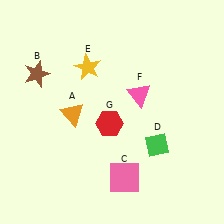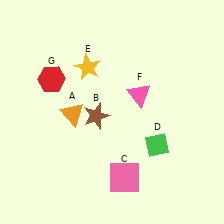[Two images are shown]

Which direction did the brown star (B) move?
The brown star (B) moved right.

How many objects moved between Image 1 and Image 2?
2 objects moved between the two images.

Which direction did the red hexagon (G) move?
The red hexagon (G) moved left.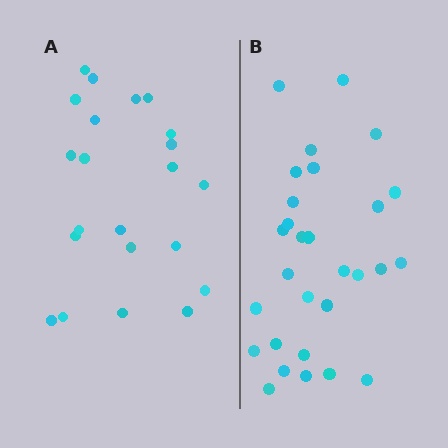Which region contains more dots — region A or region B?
Region B (the right region) has more dots.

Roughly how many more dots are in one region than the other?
Region B has roughly 8 or so more dots than region A.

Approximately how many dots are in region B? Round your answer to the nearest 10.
About 30 dots. (The exact count is 29, which rounds to 30.)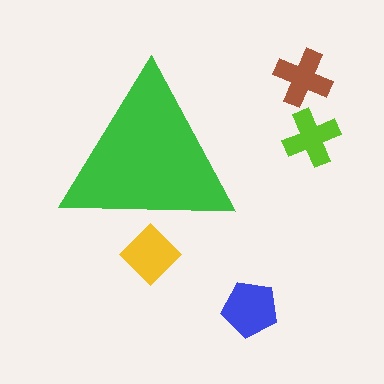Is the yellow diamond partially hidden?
Yes, the yellow diamond is partially hidden behind the green triangle.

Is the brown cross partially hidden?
No, the brown cross is fully visible.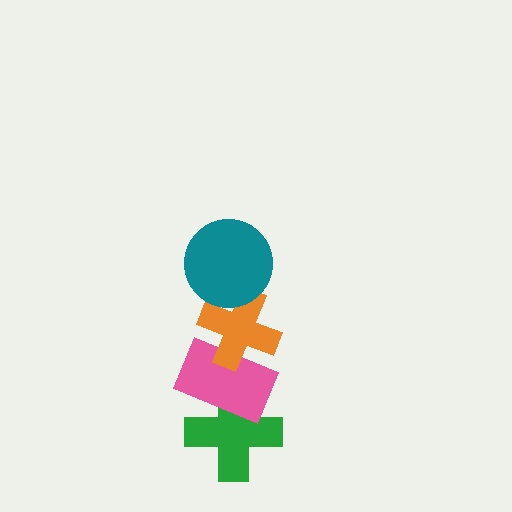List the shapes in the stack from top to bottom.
From top to bottom: the teal circle, the orange cross, the pink rectangle, the green cross.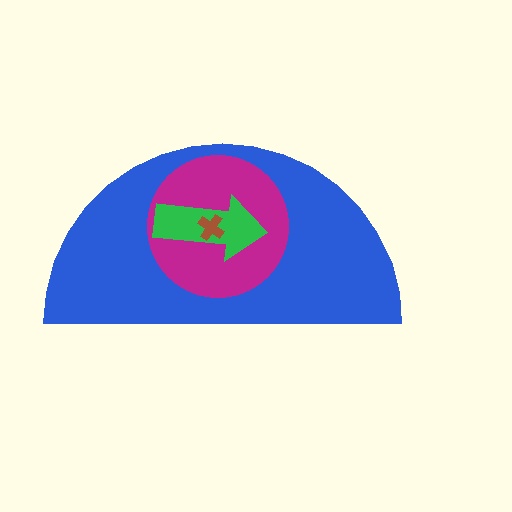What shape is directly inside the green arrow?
The brown cross.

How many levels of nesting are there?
4.